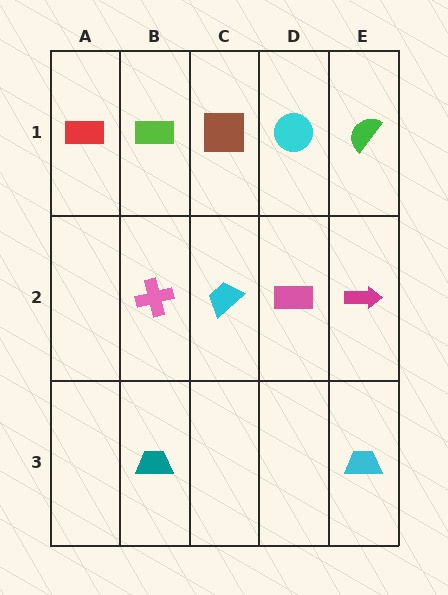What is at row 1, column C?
A brown square.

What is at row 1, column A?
A red rectangle.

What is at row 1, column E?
A green semicircle.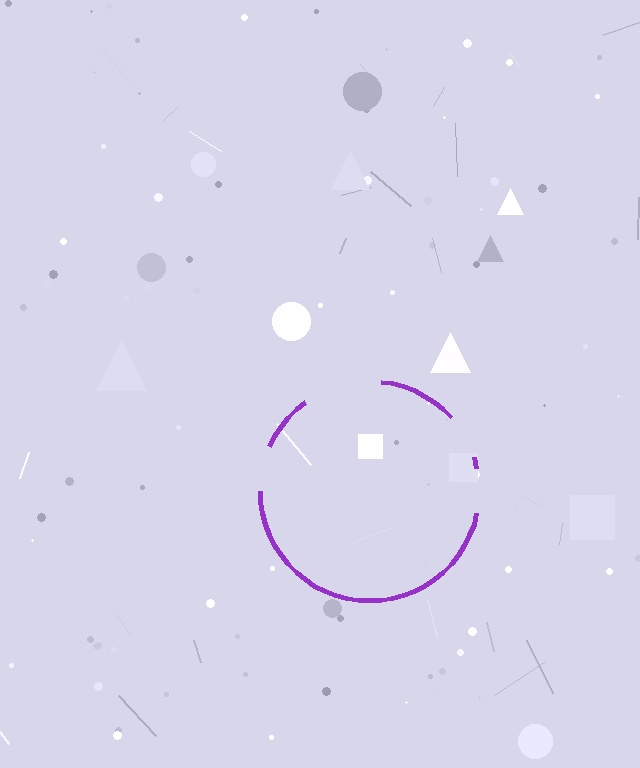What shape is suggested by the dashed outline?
The dashed outline suggests a circle.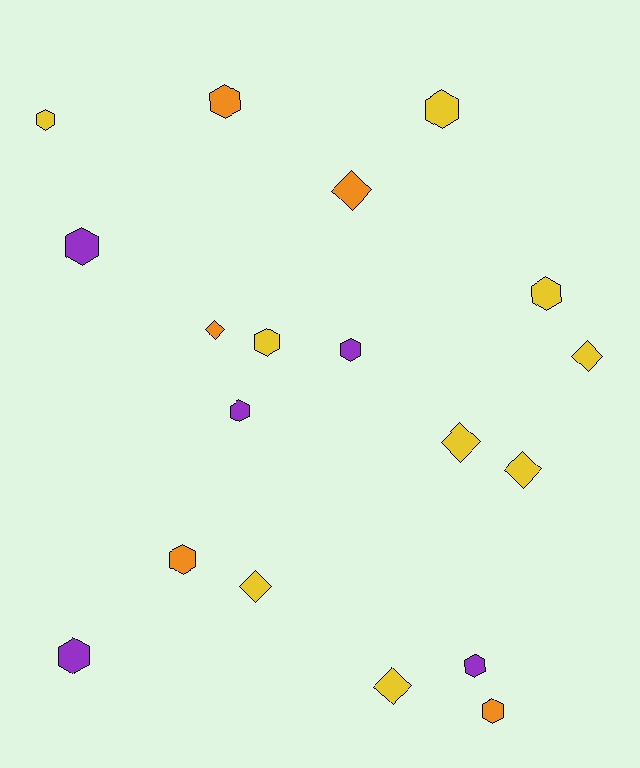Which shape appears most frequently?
Hexagon, with 12 objects.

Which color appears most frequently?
Yellow, with 9 objects.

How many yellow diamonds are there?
There are 5 yellow diamonds.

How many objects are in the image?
There are 19 objects.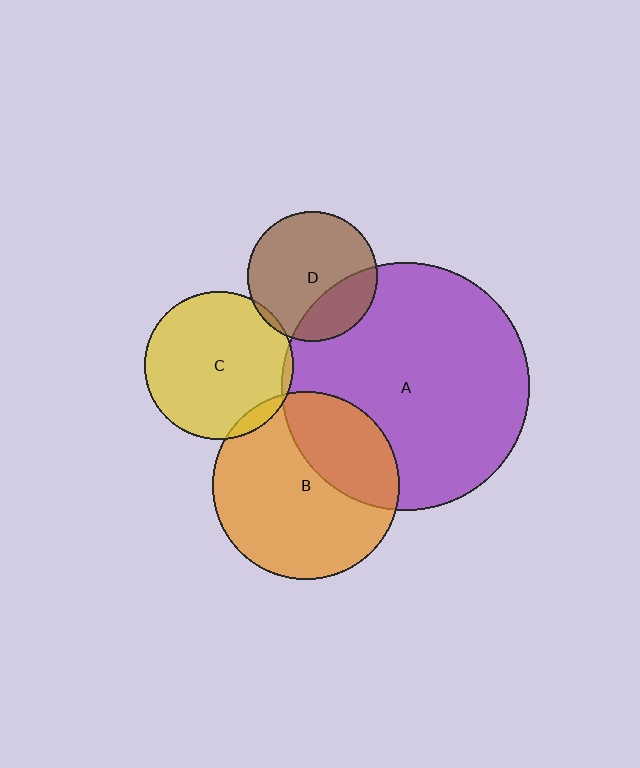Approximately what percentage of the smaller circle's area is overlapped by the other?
Approximately 5%.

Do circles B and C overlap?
Yes.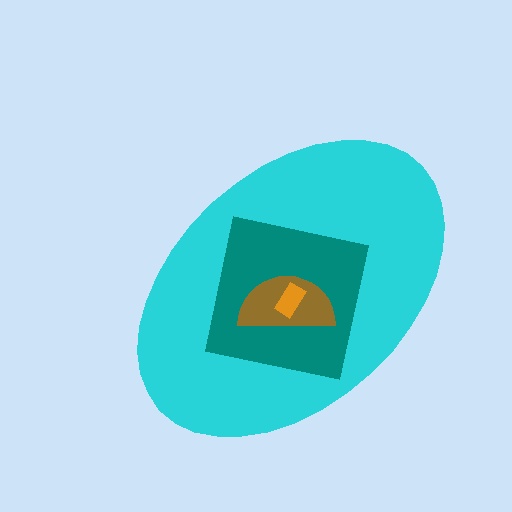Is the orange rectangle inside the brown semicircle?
Yes.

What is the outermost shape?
The cyan ellipse.